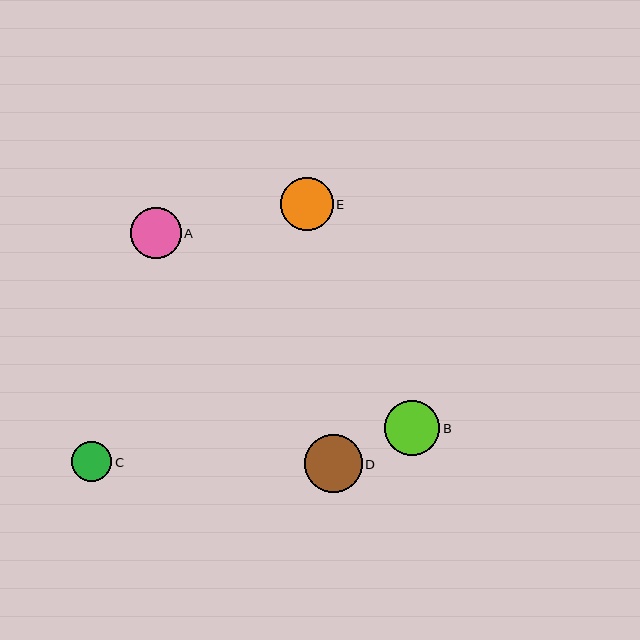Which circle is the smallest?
Circle C is the smallest with a size of approximately 40 pixels.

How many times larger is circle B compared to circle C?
Circle B is approximately 1.4 times the size of circle C.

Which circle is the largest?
Circle D is the largest with a size of approximately 58 pixels.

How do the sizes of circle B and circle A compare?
Circle B and circle A are approximately the same size.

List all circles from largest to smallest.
From largest to smallest: D, B, E, A, C.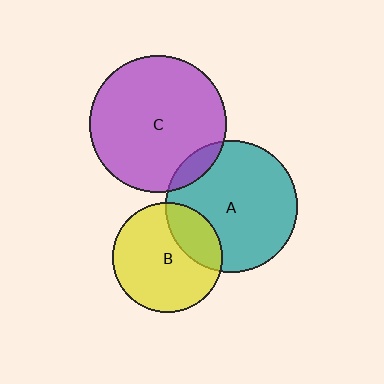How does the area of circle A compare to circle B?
Approximately 1.4 times.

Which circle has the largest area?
Circle C (purple).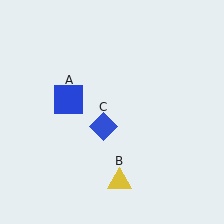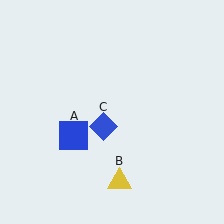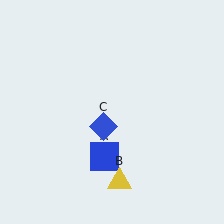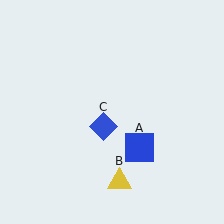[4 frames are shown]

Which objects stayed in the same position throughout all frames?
Yellow triangle (object B) and blue diamond (object C) remained stationary.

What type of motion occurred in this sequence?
The blue square (object A) rotated counterclockwise around the center of the scene.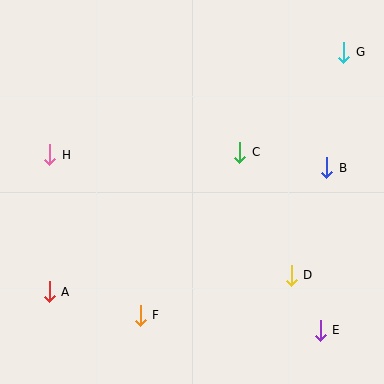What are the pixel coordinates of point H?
Point H is at (50, 155).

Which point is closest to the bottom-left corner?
Point A is closest to the bottom-left corner.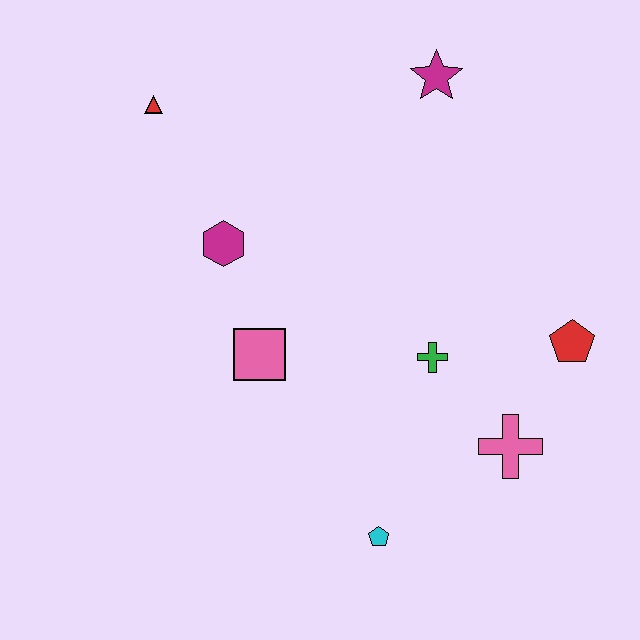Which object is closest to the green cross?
The pink cross is closest to the green cross.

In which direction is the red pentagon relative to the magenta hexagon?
The red pentagon is to the right of the magenta hexagon.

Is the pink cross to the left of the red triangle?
No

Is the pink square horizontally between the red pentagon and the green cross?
No